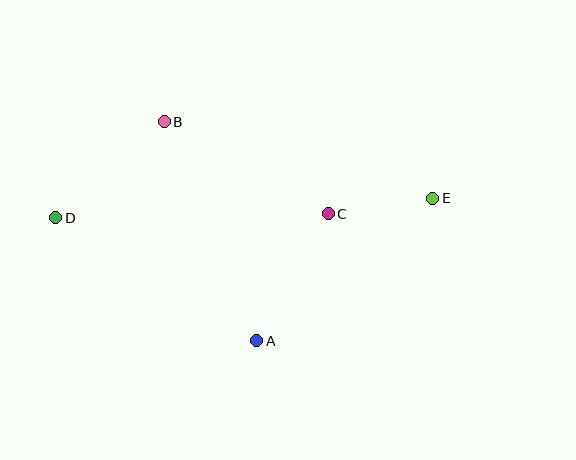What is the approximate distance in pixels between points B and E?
The distance between B and E is approximately 279 pixels.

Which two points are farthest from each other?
Points D and E are farthest from each other.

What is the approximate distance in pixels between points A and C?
The distance between A and C is approximately 146 pixels.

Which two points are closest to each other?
Points C and E are closest to each other.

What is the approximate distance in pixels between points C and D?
The distance between C and D is approximately 272 pixels.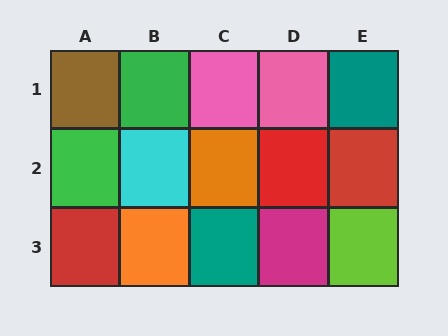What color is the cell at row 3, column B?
Orange.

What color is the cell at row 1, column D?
Pink.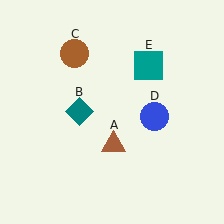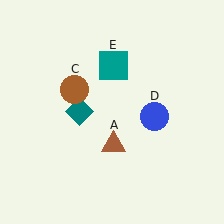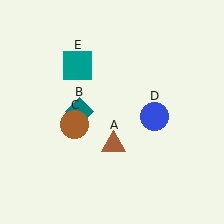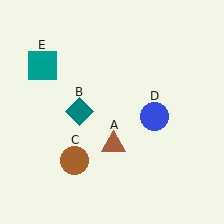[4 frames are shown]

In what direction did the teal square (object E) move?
The teal square (object E) moved left.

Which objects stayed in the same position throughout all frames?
Brown triangle (object A) and teal diamond (object B) and blue circle (object D) remained stationary.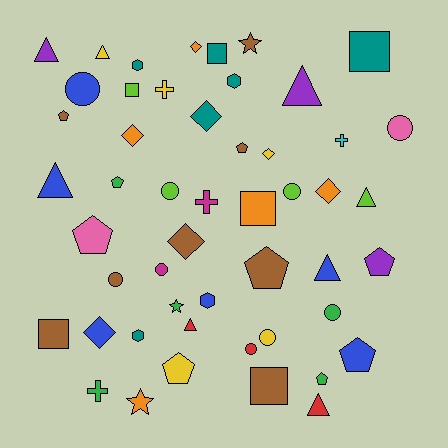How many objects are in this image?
There are 50 objects.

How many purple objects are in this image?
There are 3 purple objects.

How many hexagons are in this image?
There are 4 hexagons.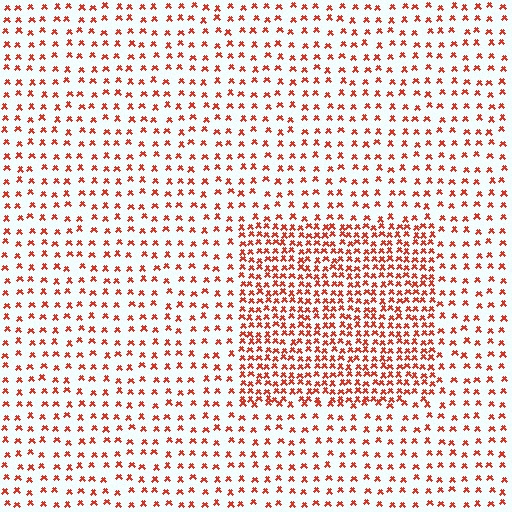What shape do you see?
I see a rectangle.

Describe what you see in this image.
The image contains small red elements arranged at two different densities. A rectangle-shaped region is visible where the elements are more densely packed than the surrounding area.